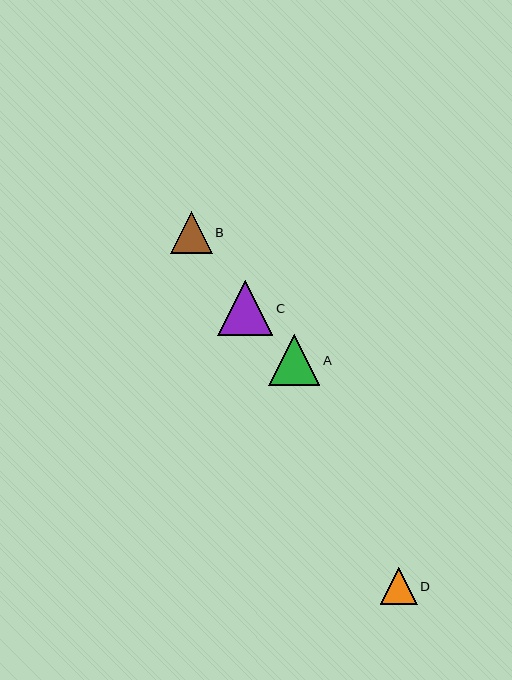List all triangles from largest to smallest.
From largest to smallest: C, A, B, D.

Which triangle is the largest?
Triangle C is the largest with a size of approximately 55 pixels.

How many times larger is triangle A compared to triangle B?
Triangle A is approximately 1.2 times the size of triangle B.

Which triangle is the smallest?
Triangle D is the smallest with a size of approximately 37 pixels.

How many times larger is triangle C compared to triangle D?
Triangle C is approximately 1.5 times the size of triangle D.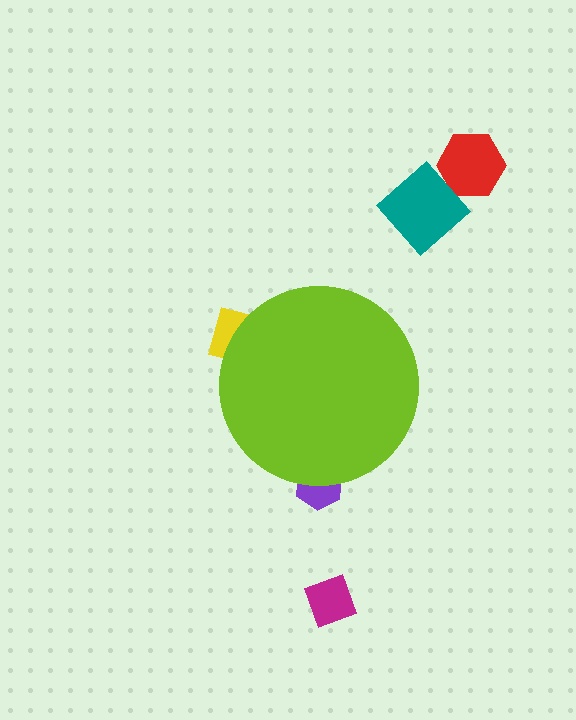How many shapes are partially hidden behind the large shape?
2 shapes are partially hidden.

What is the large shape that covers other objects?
A lime circle.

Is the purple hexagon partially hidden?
Yes, the purple hexagon is partially hidden behind the lime circle.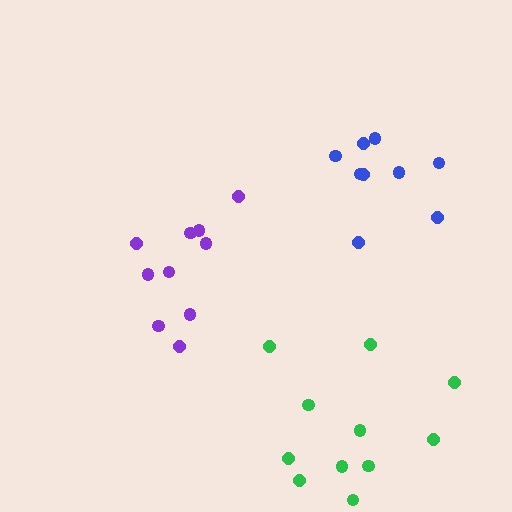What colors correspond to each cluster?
The clusters are colored: purple, green, blue.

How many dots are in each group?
Group 1: 10 dots, Group 2: 11 dots, Group 3: 9 dots (30 total).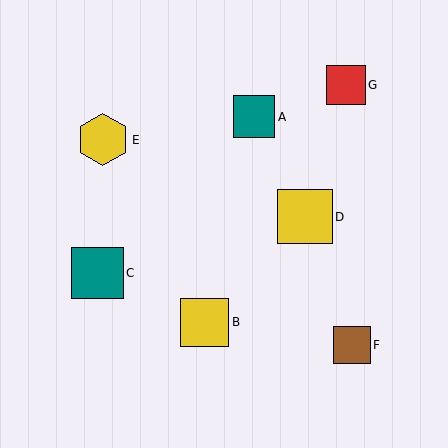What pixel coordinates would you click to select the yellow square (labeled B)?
Click at (205, 322) to select the yellow square B.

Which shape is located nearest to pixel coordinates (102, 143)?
The yellow hexagon (labeled E) at (103, 140) is nearest to that location.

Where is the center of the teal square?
The center of the teal square is at (254, 117).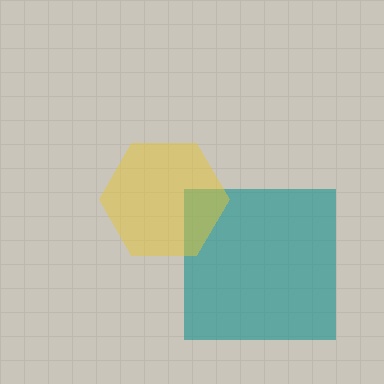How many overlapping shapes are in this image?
There are 2 overlapping shapes in the image.